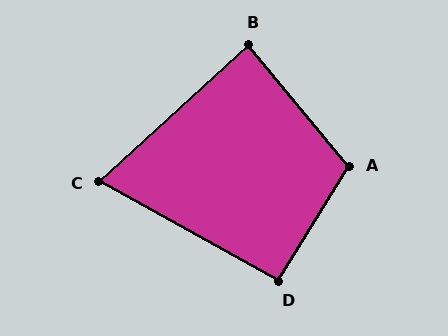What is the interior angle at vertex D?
Approximately 93 degrees (approximately right).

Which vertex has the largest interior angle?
A, at approximately 109 degrees.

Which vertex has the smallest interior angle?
C, at approximately 71 degrees.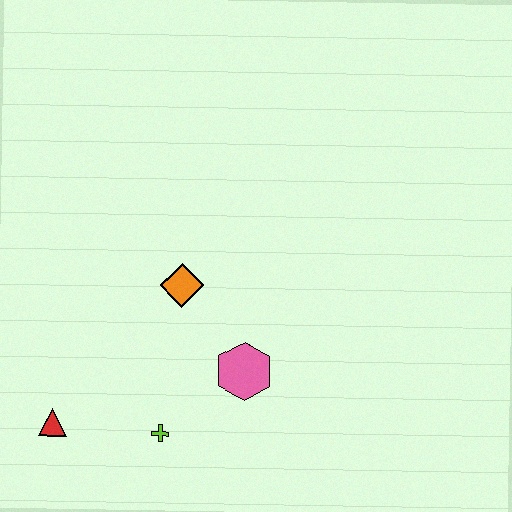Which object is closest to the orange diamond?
The pink hexagon is closest to the orange diamond.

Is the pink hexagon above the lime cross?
Yes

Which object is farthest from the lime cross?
The orange diamond is farthest from the lime cross.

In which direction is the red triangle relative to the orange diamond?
The red triangle is below the orange diamond.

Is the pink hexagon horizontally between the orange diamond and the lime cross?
No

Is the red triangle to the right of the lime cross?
No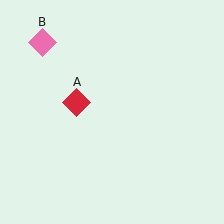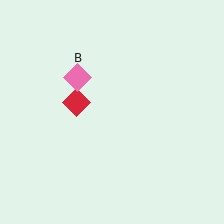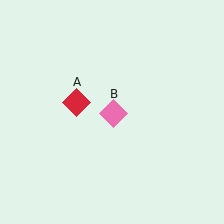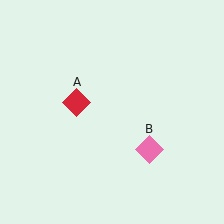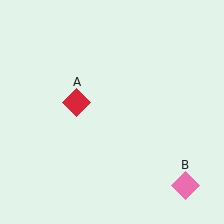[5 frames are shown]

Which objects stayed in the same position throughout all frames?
Red diamond (object A) remained stationary.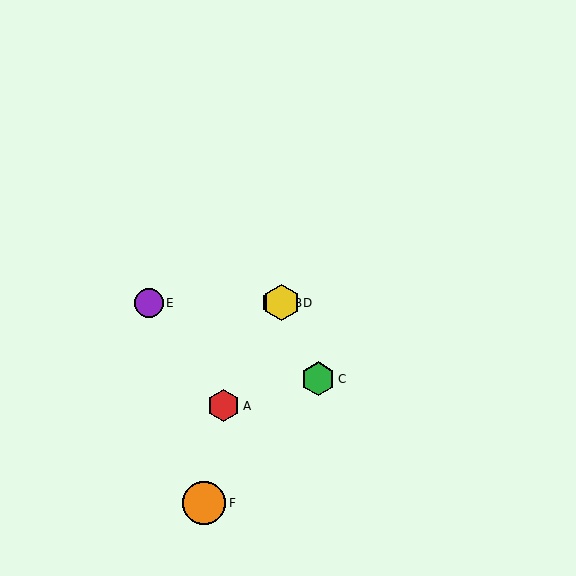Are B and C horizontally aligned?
No, B is at y≈303 and C is at y≈379.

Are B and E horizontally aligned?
Yes, both are at y≈303.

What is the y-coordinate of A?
Object A is at y≈406.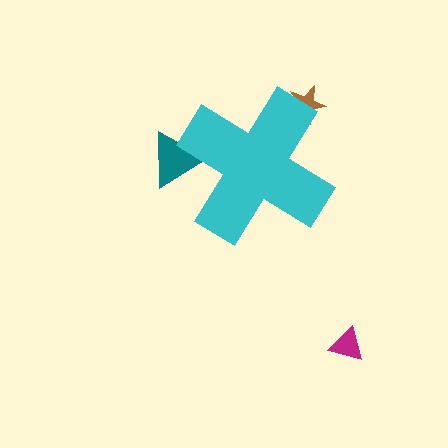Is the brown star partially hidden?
Yes, the brown star is partially hidden behind the cyan cross.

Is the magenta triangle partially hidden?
No, the magenta triangle is fully visible.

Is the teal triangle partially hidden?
Yes, the teal triangle is partially hidden behind the cyan cross.